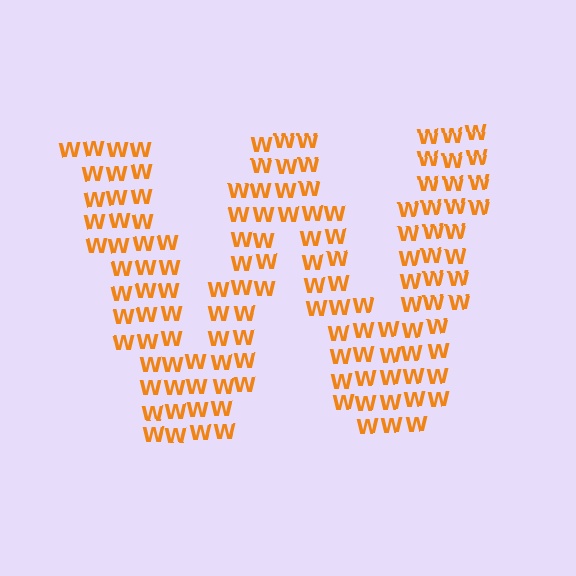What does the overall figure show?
The overall figure shows the letter W.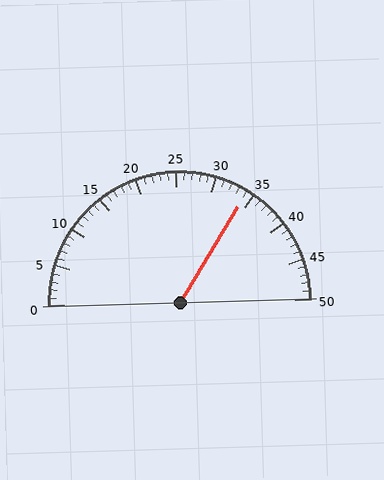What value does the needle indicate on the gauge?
The needle indicates approximately 34.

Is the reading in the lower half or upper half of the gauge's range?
The reading is in the upper half of the range (0 to 50).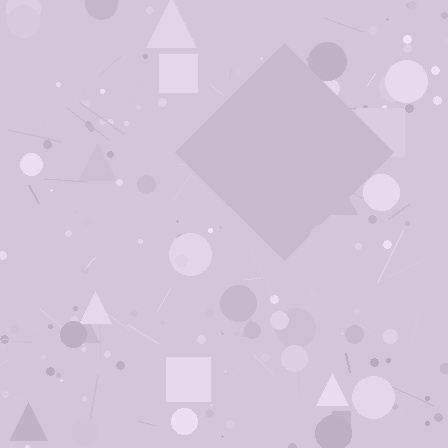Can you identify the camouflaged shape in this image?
The camouflaged shape is a diamond.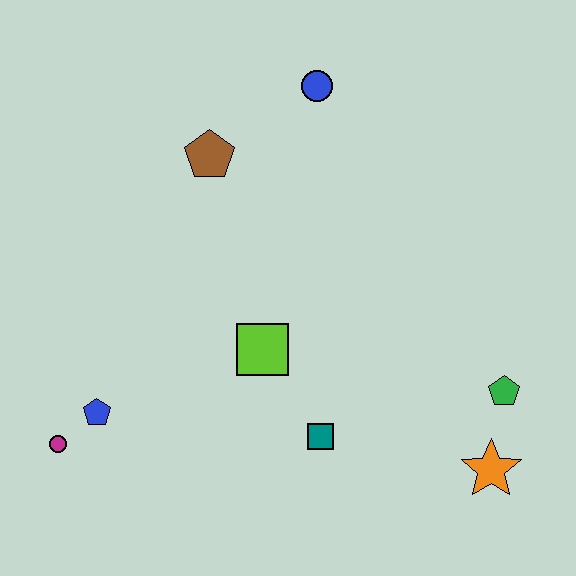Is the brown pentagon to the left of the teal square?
Yes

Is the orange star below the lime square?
Yes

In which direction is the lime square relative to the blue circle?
The lime square is below the blue circle.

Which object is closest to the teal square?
The lime square is closest to the teal square.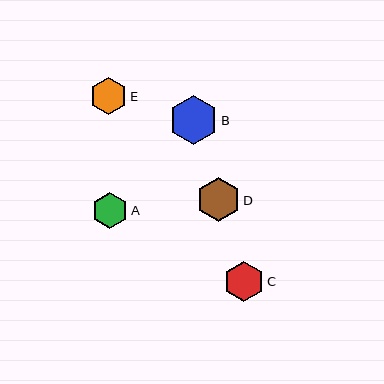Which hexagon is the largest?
Hexagon B is the largest with a size of approximately 49 pixels.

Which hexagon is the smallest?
Hexagon A is the smallest with a size of approximately 36 pixels.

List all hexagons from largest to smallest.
From largest to smallest: B, D, C, E, A.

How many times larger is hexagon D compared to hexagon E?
Hexagon D is approximately 1.2 times the size of hexagon E.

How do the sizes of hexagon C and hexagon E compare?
Hexagon C and hexagon E are approximately the same size.